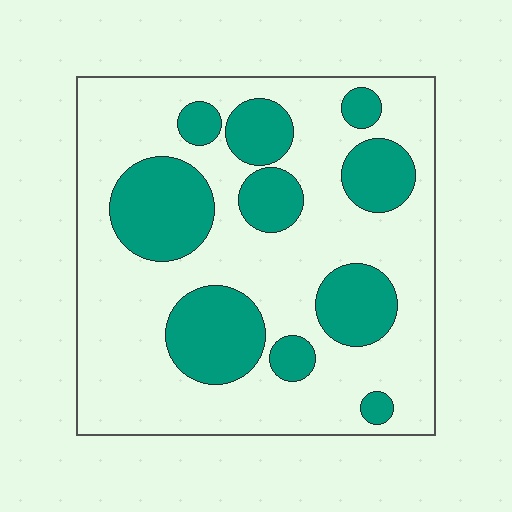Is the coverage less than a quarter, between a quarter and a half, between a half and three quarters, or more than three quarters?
Between a quarter and a half.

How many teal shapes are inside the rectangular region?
10.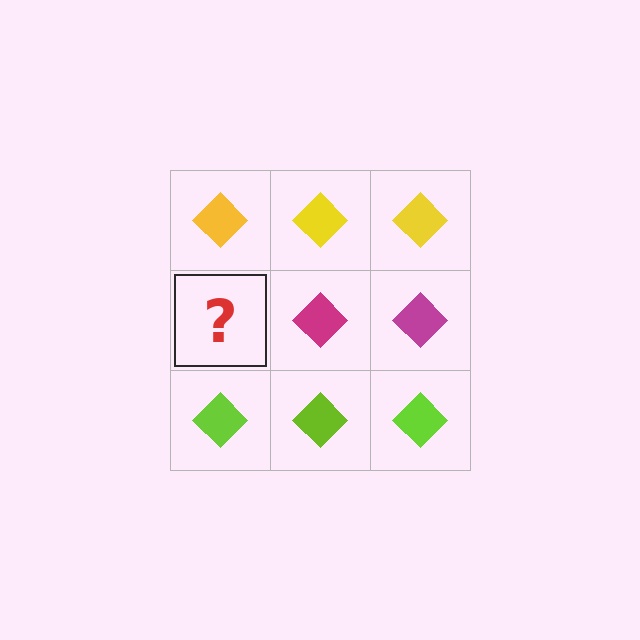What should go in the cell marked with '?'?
The missing cell should contain a magenta diamond.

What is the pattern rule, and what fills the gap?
The rule is that each row has a consistent color. The gap should be filled with a magenta diamond.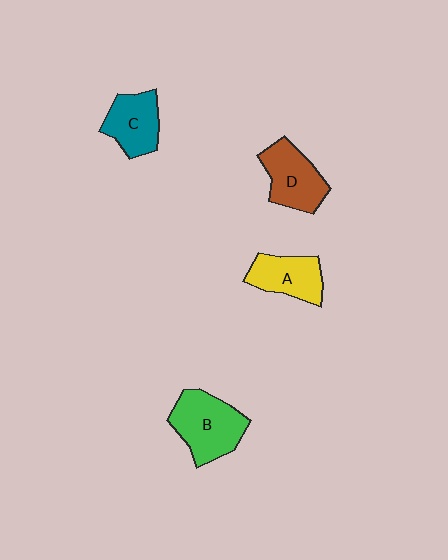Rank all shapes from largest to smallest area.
From largest to smallest: B (green), D (brown), C (teal), A (yellow).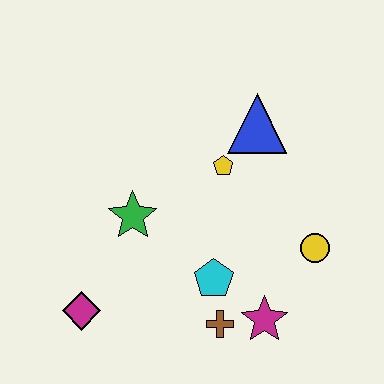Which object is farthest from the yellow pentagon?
The magenta diamond is farthest from the yellow pentagon.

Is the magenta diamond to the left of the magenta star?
Yes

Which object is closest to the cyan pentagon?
The brown cross is closest to the cyan pentagon.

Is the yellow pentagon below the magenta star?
No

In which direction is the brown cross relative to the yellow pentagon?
The brown cross is below the yellow pentagon.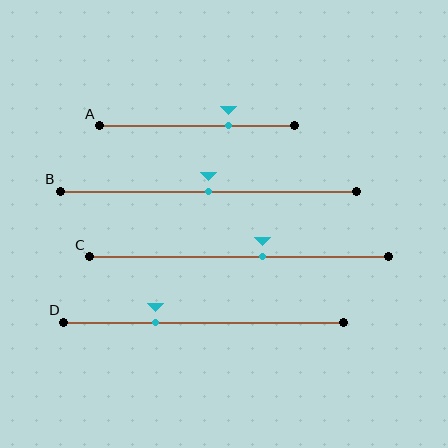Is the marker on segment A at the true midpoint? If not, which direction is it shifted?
No, the marker on segment A is shifted to the right by about 16% of the segment length.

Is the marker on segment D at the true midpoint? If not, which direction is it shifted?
No, the marker on segment D is shifted to the left by about 17% of the segment length.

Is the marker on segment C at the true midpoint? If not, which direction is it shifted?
No, the marker on segment C is shifted to the right by about 8% of the segment length.